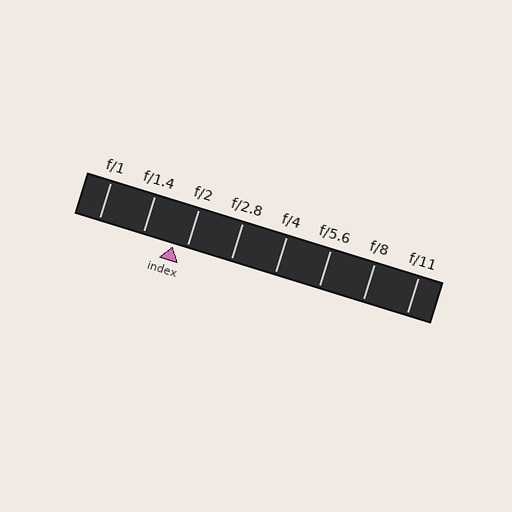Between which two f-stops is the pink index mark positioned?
The index mark is between f/1.4 and f/2.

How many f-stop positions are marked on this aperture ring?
There are 8 f-stop positions marked.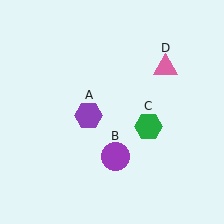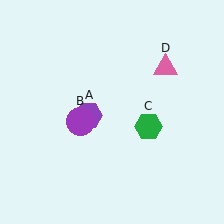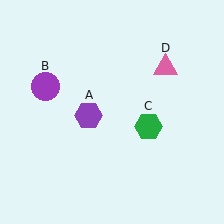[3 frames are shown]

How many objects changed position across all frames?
1 object changed position: purple circle (object B).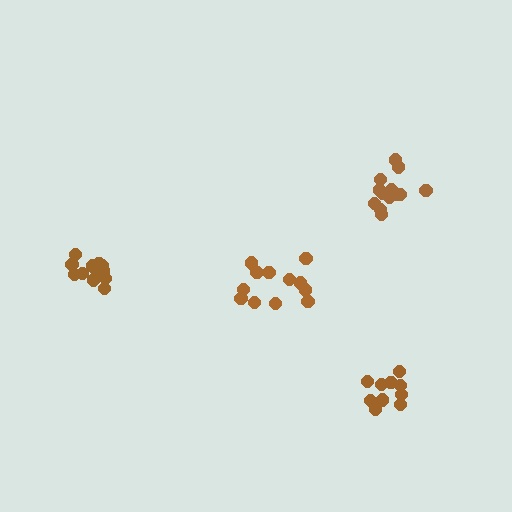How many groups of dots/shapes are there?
There are 4 groups.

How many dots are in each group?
Group 1: 12 dots, Group 2: 13 dots, Group 3: 13 dots, Group 4: 11 dots (49 total).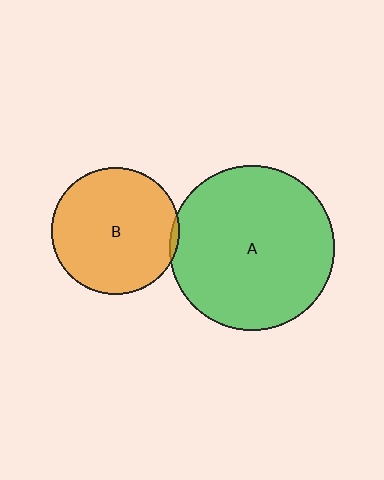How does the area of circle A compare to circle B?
Approximately 1.7 times.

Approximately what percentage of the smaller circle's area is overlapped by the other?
Approximately 5%.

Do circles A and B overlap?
Yes.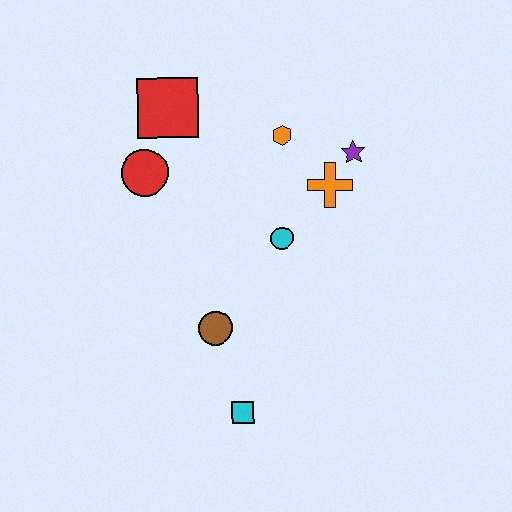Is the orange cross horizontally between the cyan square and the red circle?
No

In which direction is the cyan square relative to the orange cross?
The cyan square is below the orange cross.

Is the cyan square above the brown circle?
No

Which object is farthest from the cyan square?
The red square is farthest from the cyan square.